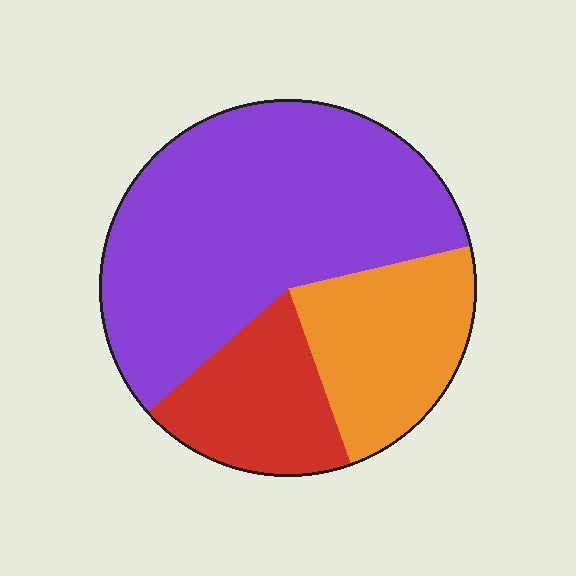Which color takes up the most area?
Purple, at roughly 60%.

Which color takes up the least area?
Red, at roughly 20%.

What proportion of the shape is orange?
Orange takes up between a sixth and a third of the shape.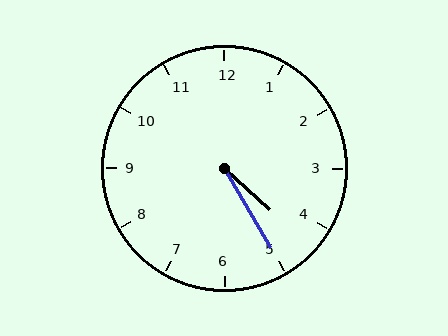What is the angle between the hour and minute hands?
Approximately 18 degrees.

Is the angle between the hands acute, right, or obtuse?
It is acute.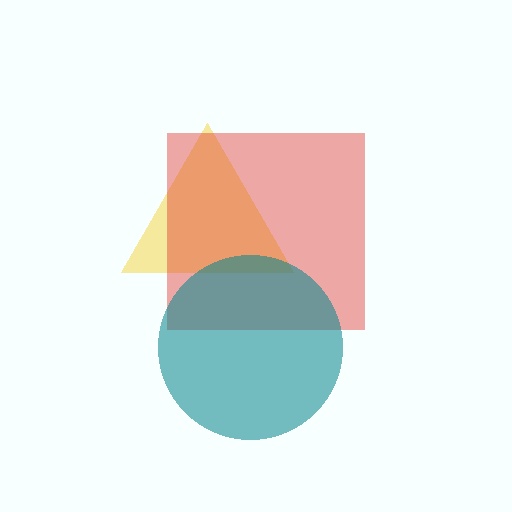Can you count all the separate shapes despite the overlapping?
Yes, there are 3 separate shapes.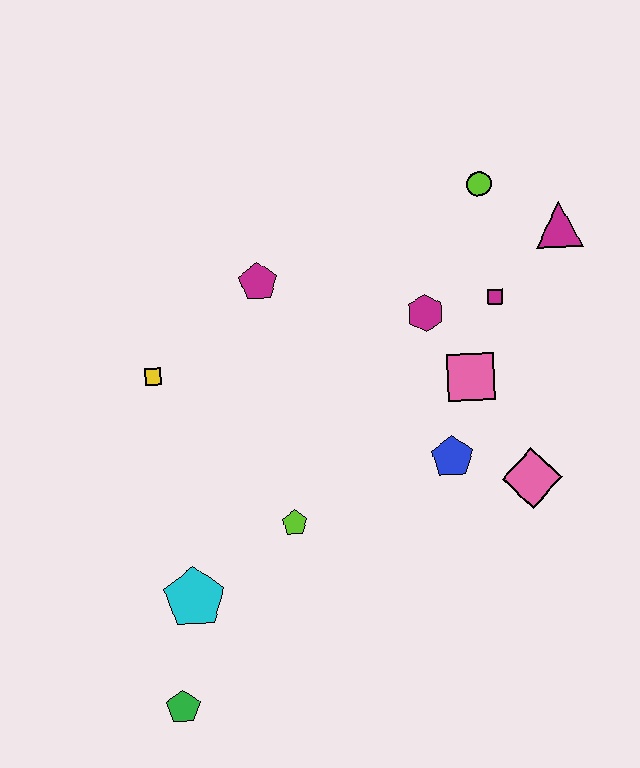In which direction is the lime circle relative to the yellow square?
The lime circle is to the right of the yellow square.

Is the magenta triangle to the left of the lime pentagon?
No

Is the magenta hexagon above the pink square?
Yes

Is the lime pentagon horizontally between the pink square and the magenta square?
No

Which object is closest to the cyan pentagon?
The green pentagon is closest to the cyan pentagon.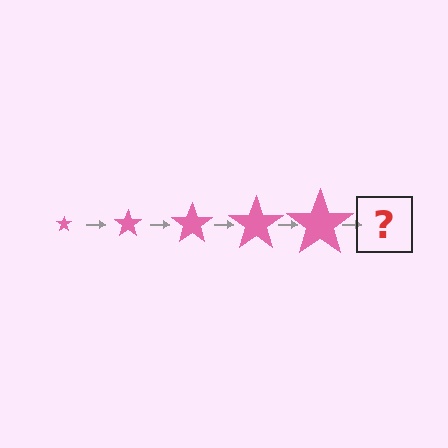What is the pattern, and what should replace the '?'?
The pattern is that the star gets progressively larger each step. The '?' should be a pink star, larger than the previous one.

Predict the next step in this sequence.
The next step is a pink star, larger than the previous one.